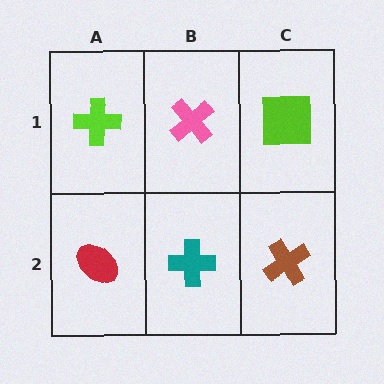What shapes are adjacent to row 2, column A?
A lime cross (row 1, column A), a teal cross (row 2, column B).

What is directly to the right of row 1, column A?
A pink cross.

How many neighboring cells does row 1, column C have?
2.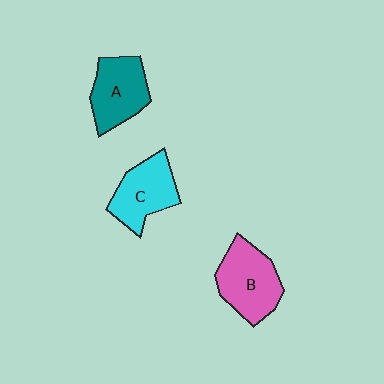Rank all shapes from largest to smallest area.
From largest to smallest: B (pink), C (cyan), A (teal).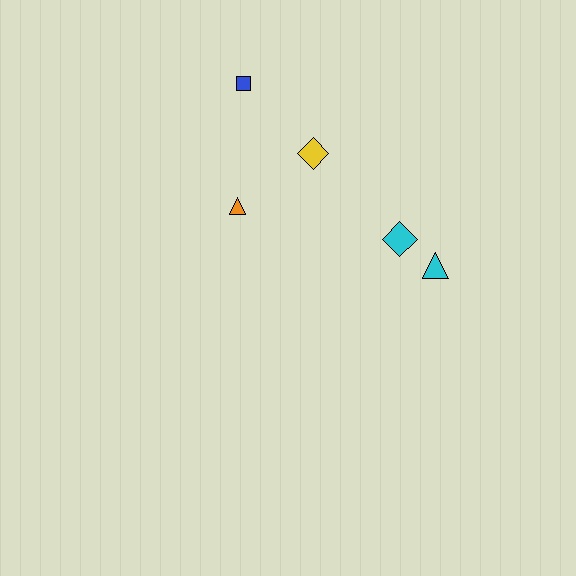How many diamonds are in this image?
There are 2 diamonds.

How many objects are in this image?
There are 5 objects.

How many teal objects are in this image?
There are no teal objects.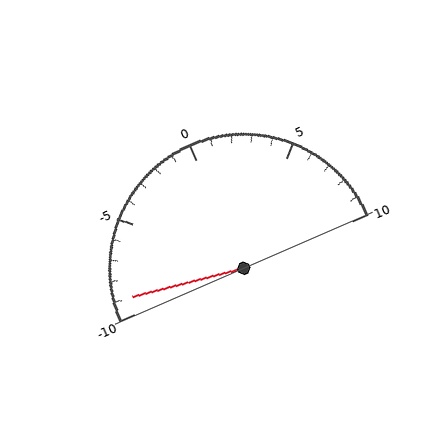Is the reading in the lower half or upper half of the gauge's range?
The reading is in the lower half of the range (-10 to 10).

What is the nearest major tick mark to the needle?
The nearest major tick mark is -10.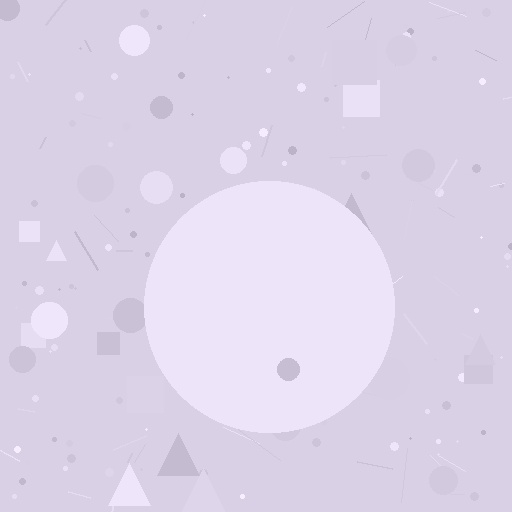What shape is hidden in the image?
A circle is hidden in the image.